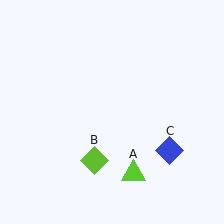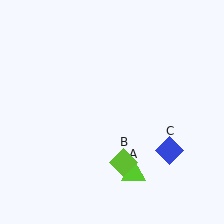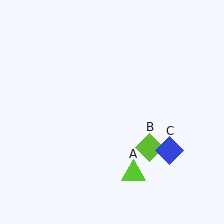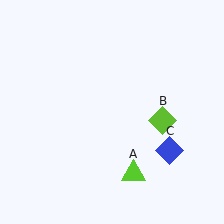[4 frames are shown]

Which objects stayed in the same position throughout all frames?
Lime triangle (object A) and blue diamond (object C) remained stationary.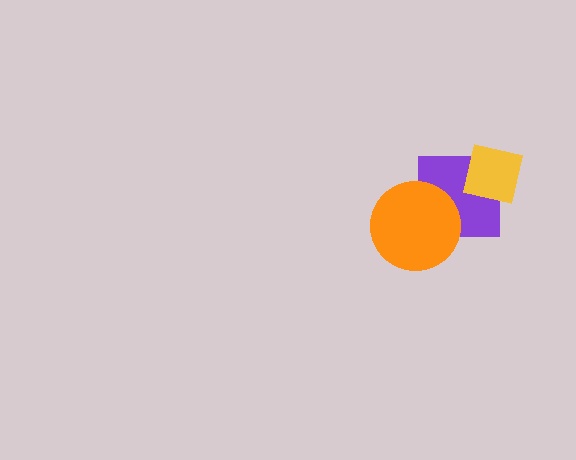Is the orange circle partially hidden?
No, no other shape covers it.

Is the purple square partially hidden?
Yes, it is partially covered by another shape.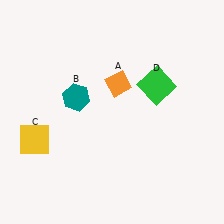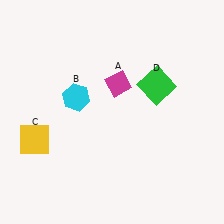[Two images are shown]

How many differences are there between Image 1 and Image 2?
There are 2 differences between the two images.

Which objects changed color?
A changed from orange to magenta. B changed from teal to cyan.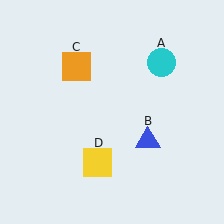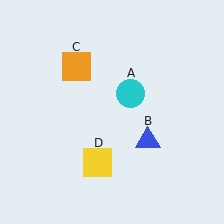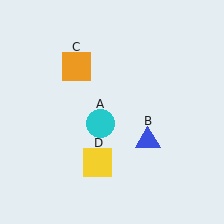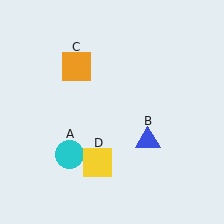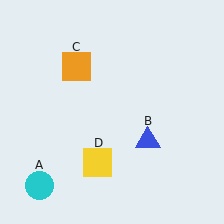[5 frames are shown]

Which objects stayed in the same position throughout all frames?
Blue triangle (object B) and orange square (object C) and yellow square (object D) remained stationary.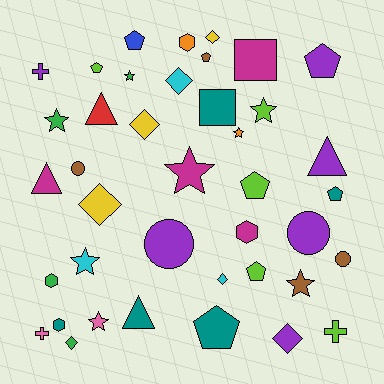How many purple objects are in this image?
There are 6 purple objects.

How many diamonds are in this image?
There are 7 diamonds.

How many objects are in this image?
There are 40 objects.